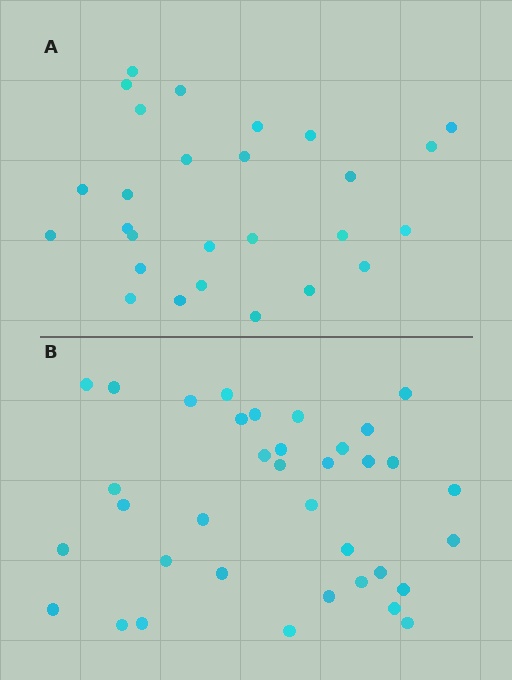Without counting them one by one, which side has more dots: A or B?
Region B (the bottom region) has more dots.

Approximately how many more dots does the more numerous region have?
Region B has roughly 8 or so more dots than region A.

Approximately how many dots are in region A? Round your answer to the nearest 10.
About 30 dots. (The exact count is 27, which rounds to 30.)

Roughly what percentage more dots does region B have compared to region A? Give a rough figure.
About 35% more.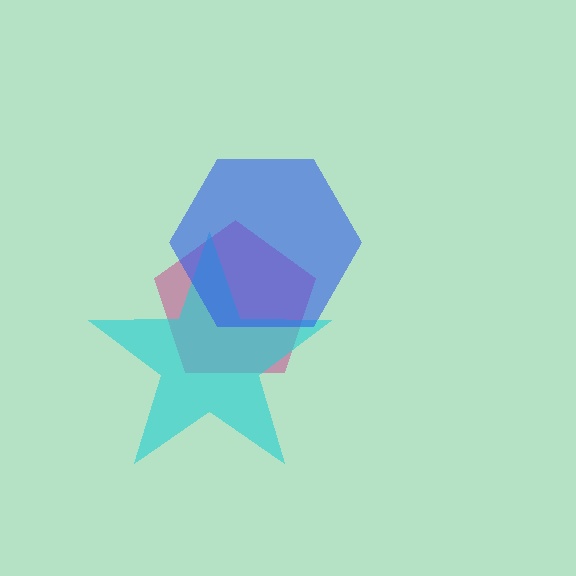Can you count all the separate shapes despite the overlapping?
Yes, there are 3 separate shapes.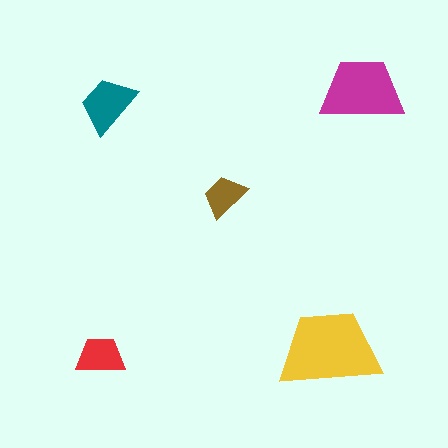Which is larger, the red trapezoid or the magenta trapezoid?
The magenta one.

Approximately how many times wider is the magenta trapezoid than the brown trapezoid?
About 2 times wider.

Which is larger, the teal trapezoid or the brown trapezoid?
The teal one.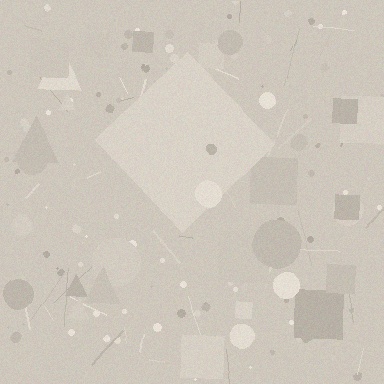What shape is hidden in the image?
A diamond is hidden in the image.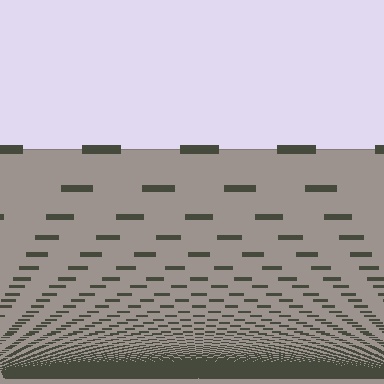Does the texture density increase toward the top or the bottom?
Density increases toward the bottom.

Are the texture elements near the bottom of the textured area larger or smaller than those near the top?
Smaller. The gradient is inverted — elements near the bottom are smaller and denser.